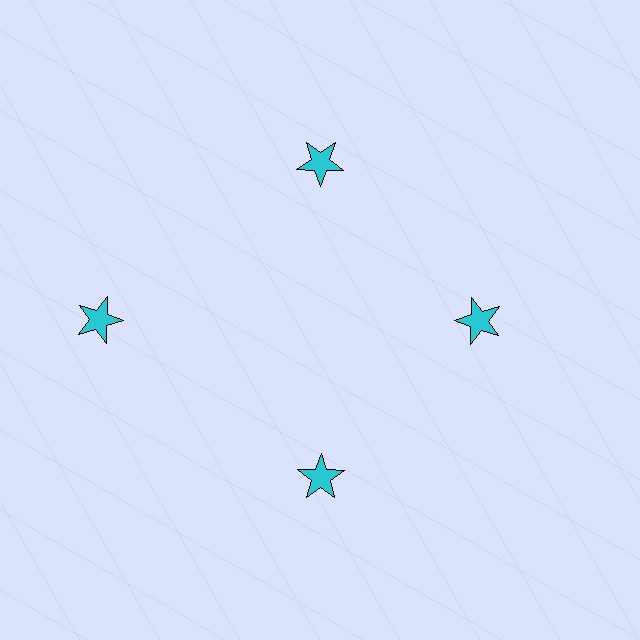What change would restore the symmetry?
The symmetry would be restored by moving it inward, back onto the ring so that all 4 stars sit at equal angles and equal distance from the center.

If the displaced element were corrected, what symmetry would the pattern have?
It would have 4-fold rotational symmetry — the pattern would map onto itself every 90 degrees.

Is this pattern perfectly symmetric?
No. The 4 cyan stars are arranged in a ring, but one element near the 9 o'clock position is pushed outward from the center, breaking the 4-fold rotational symmetry.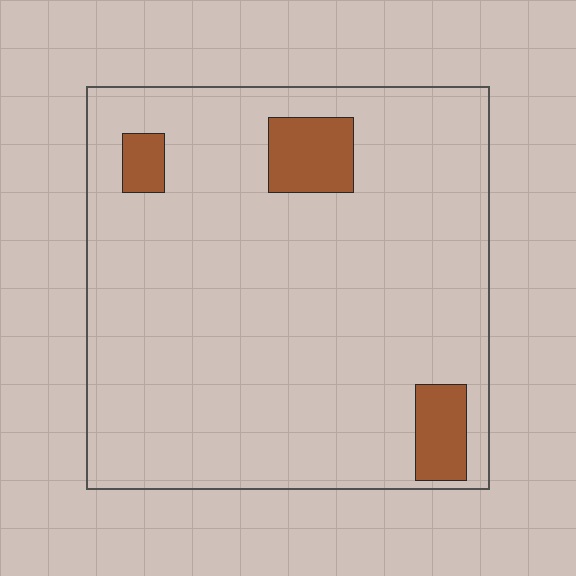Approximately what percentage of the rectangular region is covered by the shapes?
Approximately 10%.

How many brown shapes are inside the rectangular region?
3.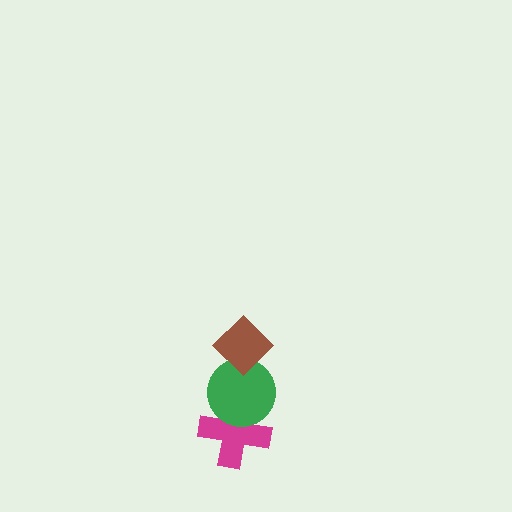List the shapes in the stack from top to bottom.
From top to bottom: the brown diamond, the green circle, the magenta cross.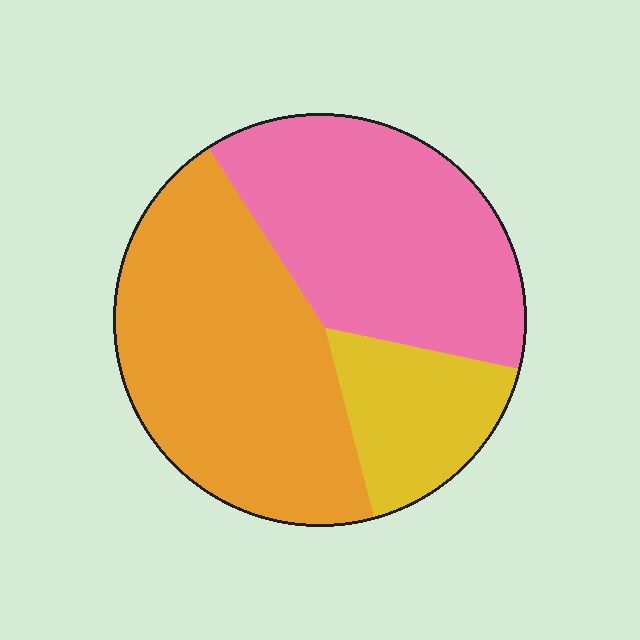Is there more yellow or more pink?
Pink.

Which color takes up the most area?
Orange, at roughly 45%.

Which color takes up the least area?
Yellow, at roughly 15%.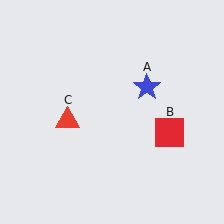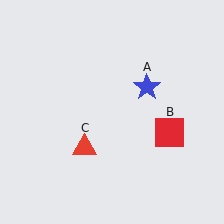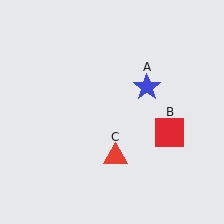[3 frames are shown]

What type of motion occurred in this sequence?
The red triangle (object C) rotated counterclockwise around the center of the scene.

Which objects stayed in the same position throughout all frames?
Blue star (object A) and red square (object B) remained stationary.